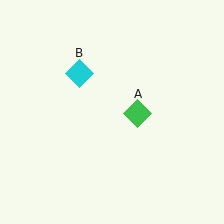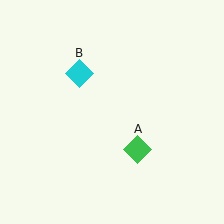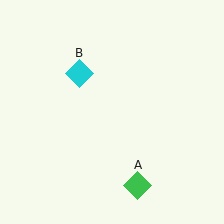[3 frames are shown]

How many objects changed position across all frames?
1 object changed position: green diamond (object A).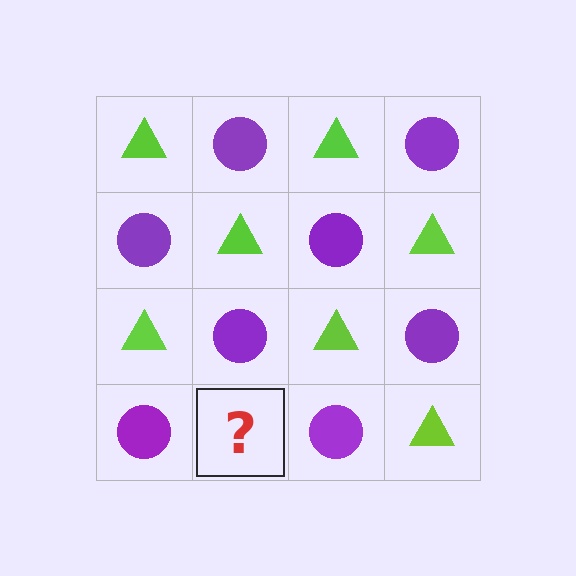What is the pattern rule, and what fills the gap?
The rule is that it alternates lime triangle and purple circle in a checkerboard pattern. The gap should be filled with a lime triangle.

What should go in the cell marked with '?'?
The missing cell should contain a lime triangle.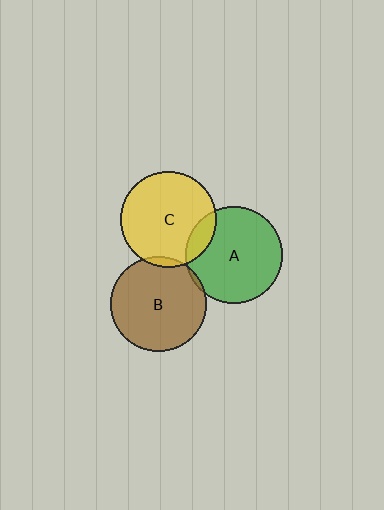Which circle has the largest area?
Circle A (green).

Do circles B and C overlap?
Yes.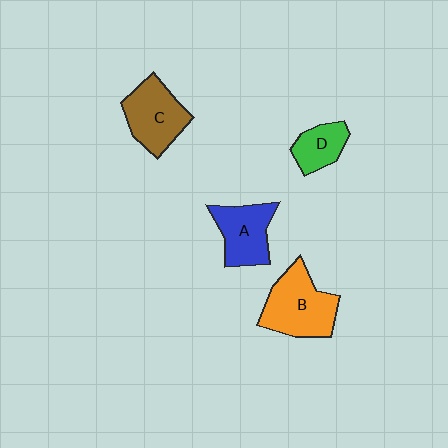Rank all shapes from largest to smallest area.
From largest to smallest: B (orange), C (brown), A (blue), D (green).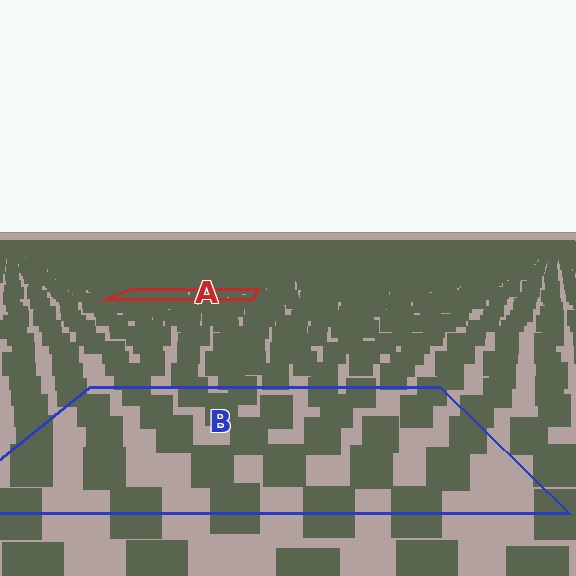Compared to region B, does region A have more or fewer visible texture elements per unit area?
Region A has more texture elements per unit area — they are packed more densely because it is farther away.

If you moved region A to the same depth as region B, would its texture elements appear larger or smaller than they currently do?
They would appear larger. At a closer depth, the same texture elements are projected at a bigger on-screen size.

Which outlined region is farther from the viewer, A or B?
Region A is farther from the viewer — the texture elements inside it appear smaller and more densely packed.